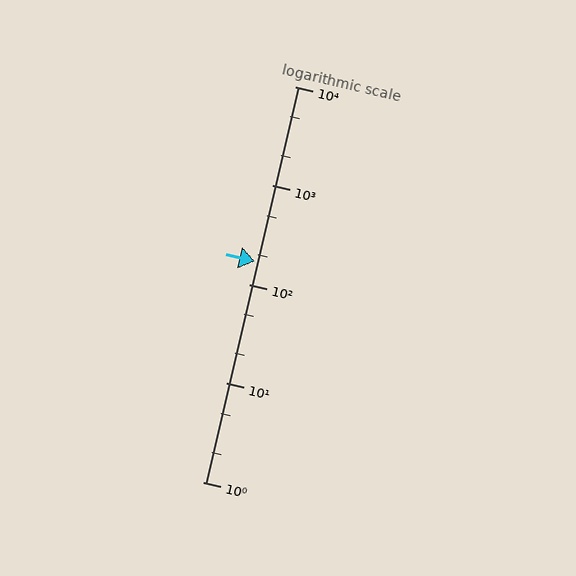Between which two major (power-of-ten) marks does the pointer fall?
The pointer is between 100 and 1000.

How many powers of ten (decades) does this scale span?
The scale spans 4 decades, from 1 to 10000.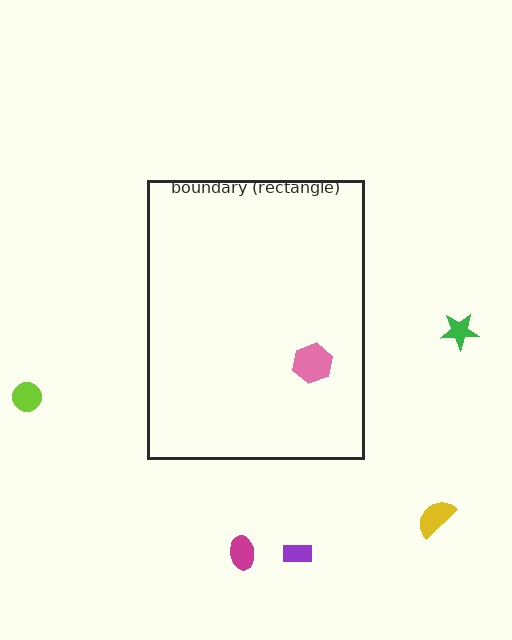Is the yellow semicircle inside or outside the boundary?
Outside.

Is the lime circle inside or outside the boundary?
Outside.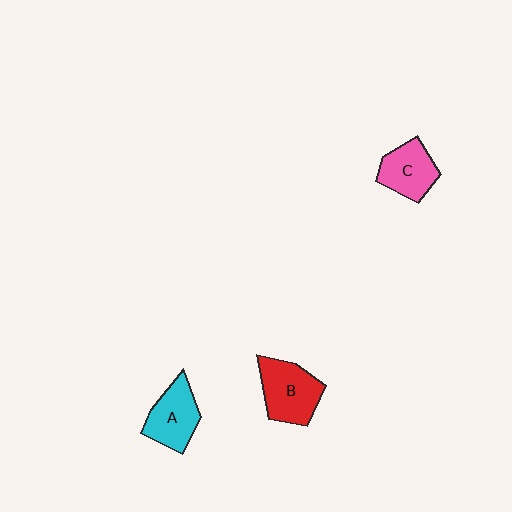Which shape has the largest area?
Shape B (red).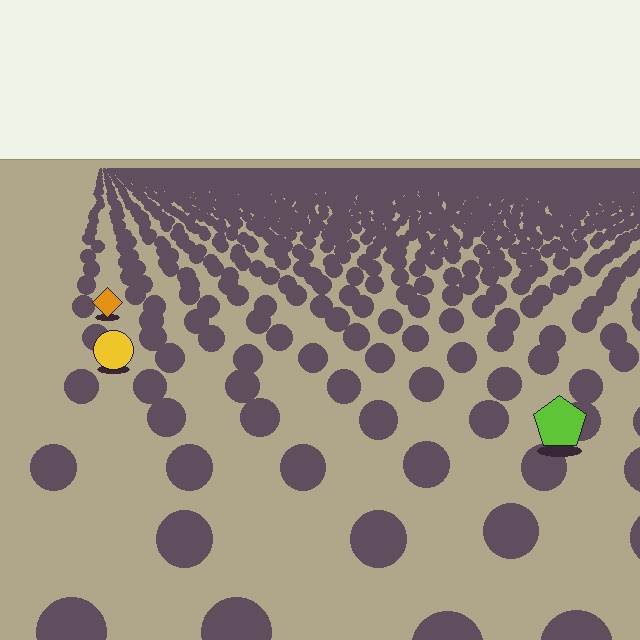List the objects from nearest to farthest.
From nearest to farthest: the lime pentagon, the yellow circle, the orange diamond.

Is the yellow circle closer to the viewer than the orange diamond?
Yes. The yellow circle is closer — you can tell from the texture gradient: the ground texture is coarser near it.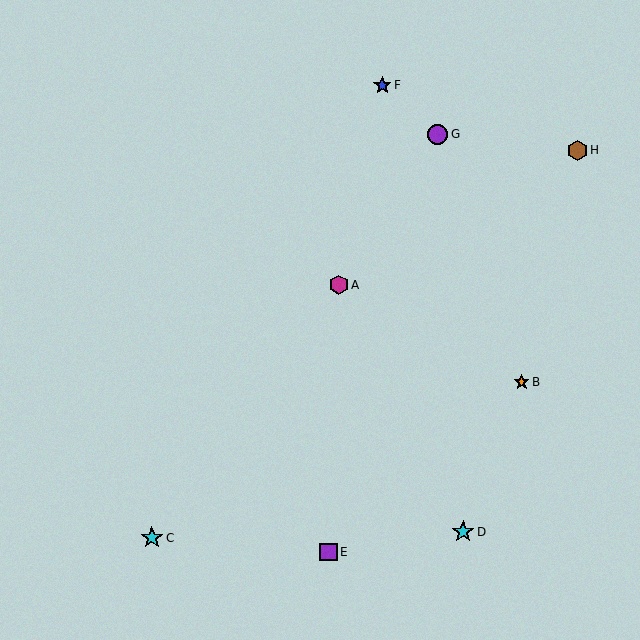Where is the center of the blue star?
The center of the blue star is at (382, 85).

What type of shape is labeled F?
Shape F is a blue star.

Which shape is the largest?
The cyan star (labeled D) is the largest.